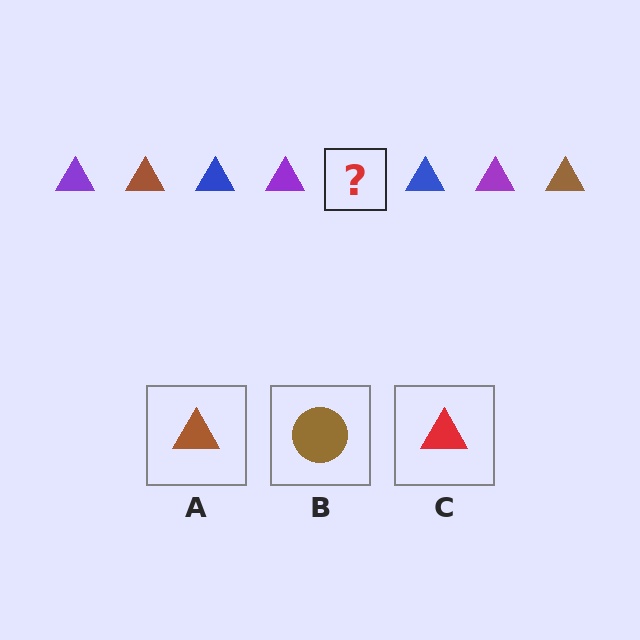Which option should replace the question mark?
Option A.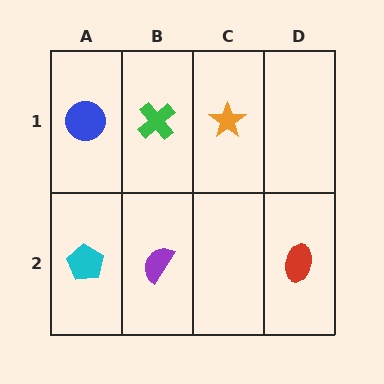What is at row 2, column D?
A red ellipse.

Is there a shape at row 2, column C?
No, that cell is empty.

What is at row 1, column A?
A blue circle.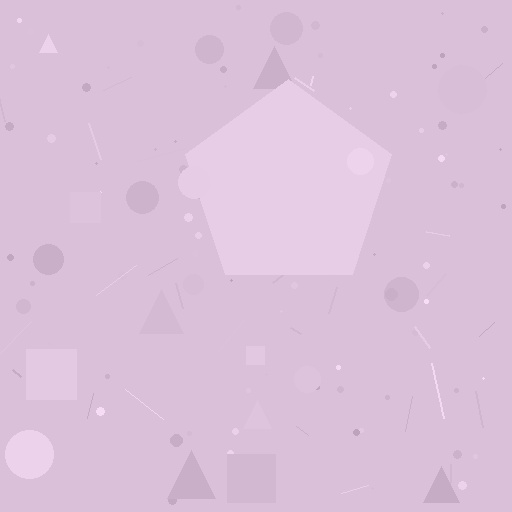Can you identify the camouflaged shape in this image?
The camouflaged shape is a pentagon.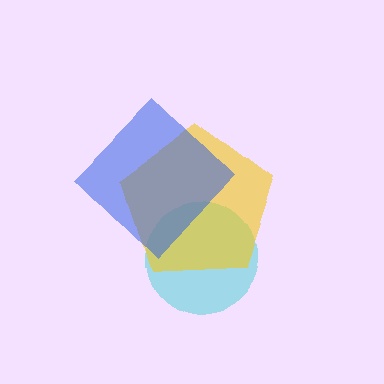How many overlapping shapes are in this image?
There are 3 overlapping shapes in the image.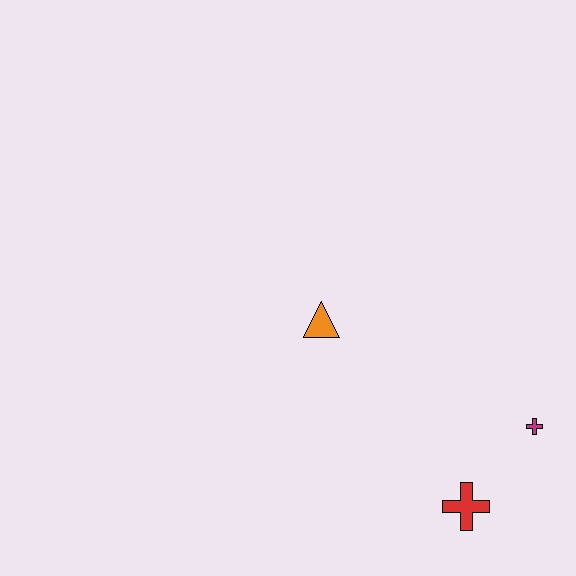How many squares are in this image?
There are no squares.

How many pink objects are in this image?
There are no pink objects.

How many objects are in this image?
There are 3 objects.